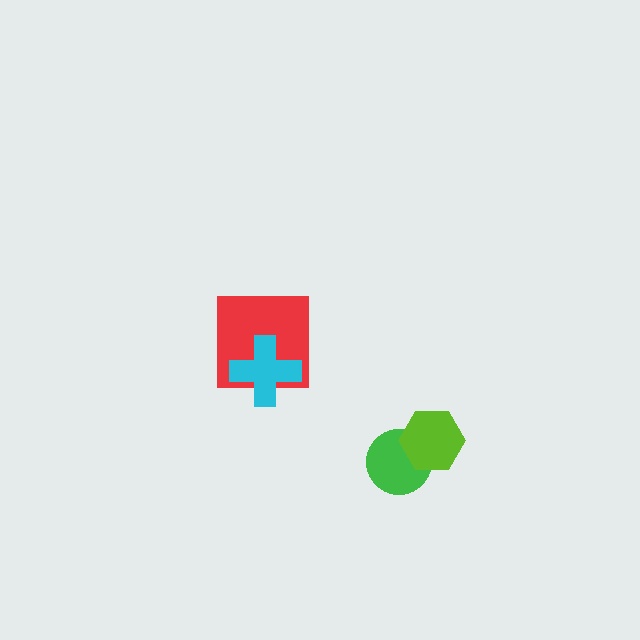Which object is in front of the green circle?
The lime hexagon is in front of the green circle.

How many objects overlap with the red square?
1 object overlaps with the red square.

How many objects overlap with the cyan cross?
1 object overlaps with the cyan cross.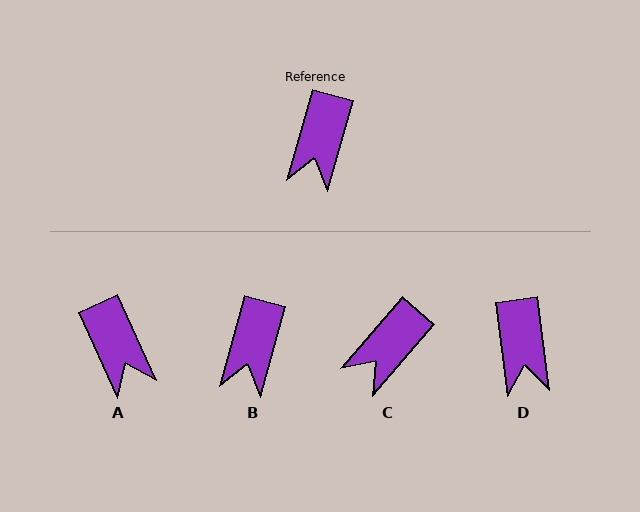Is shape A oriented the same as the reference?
No, it is off by about 40 degrees.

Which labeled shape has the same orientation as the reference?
B.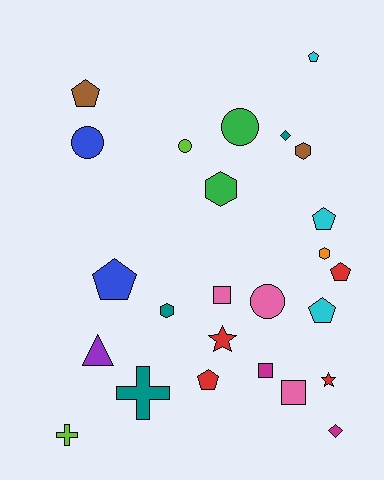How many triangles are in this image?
There is 1 triangle.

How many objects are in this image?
There are 25 objects.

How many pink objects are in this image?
There are 3 pink objects.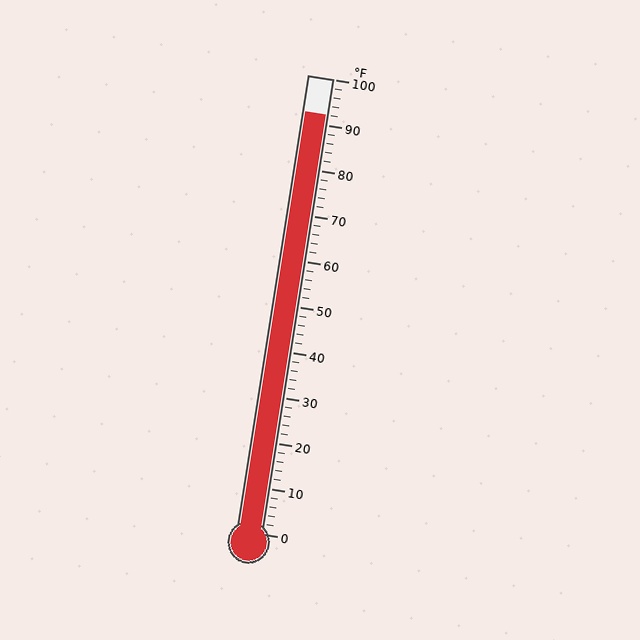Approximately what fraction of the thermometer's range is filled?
The thermometer is filled to approximately 90% of its range.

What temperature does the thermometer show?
The thermometer shows approximately 92°F.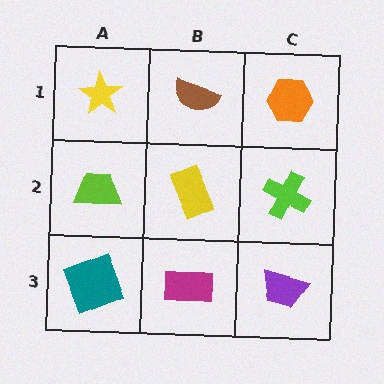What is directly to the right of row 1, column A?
A brown semicircle.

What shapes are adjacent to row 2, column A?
A yellow star (row 1, column A), a teal square (row 3, column A), a yellow rectangle (row 2, column B).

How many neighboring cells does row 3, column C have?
2.